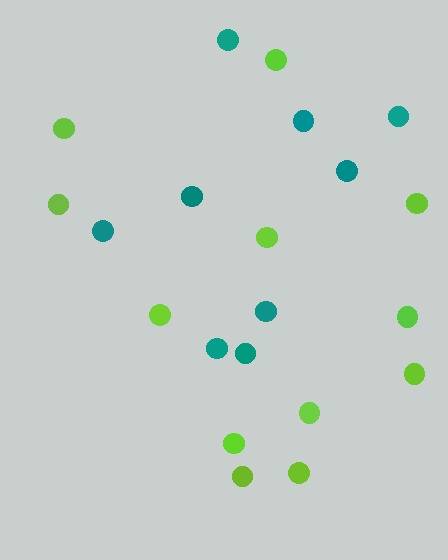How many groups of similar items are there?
There are 2 groups: one group of teal circles (9) and one group of lime circles (12).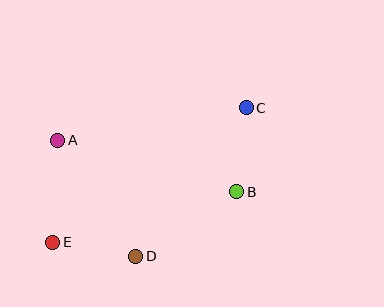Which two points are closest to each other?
Points D and E are closest to each other.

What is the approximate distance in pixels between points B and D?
The distance between B and D is approximately 120 pixels.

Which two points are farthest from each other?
Points C and E are farthest from each other.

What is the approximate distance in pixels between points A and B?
The distance between A and B is approximately 186 pixels.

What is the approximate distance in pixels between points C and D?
The distance between C and D is approximately 185 pixels.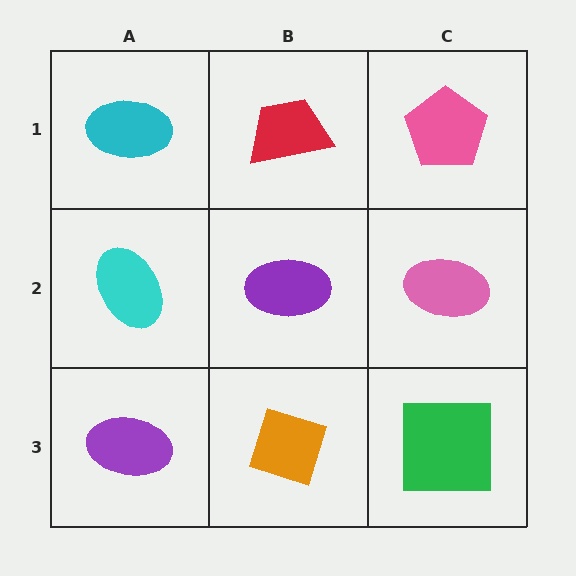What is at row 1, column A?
A cyan ellipse.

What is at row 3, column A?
A purple ellipse.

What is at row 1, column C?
A pink pentagon.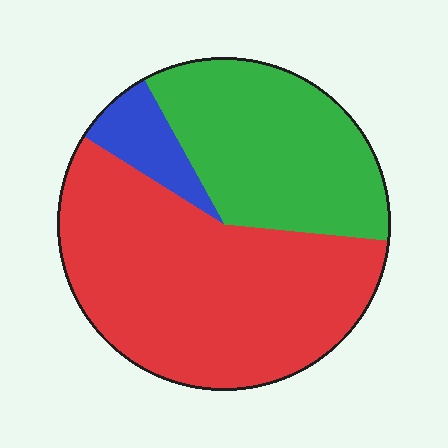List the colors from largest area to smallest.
From largest to smallest: red, green, blue.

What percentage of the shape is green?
Green covers 35% of the shape.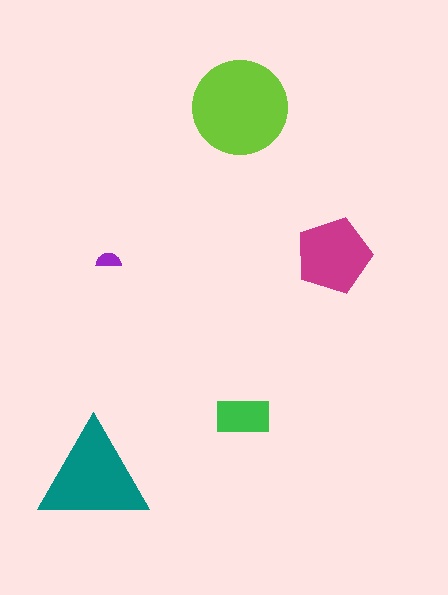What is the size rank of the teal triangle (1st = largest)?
2nd.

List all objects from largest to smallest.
The lime circle, the teal triangle, the magenta pentagon, the green rectangle, the purple semicircle.